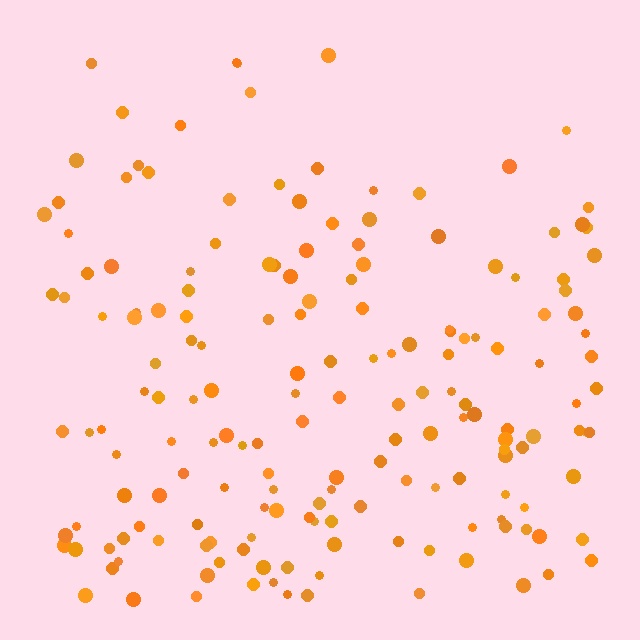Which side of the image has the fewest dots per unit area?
The top.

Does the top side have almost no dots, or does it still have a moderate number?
Still a moderate number, just noticeably fewer than the bottom.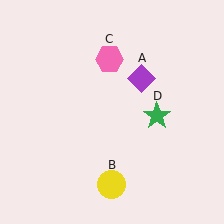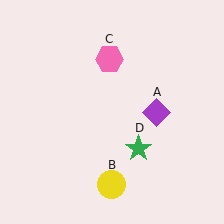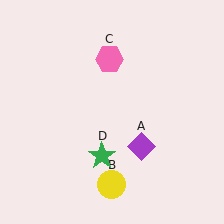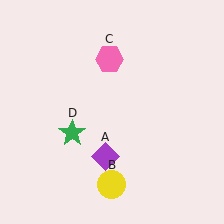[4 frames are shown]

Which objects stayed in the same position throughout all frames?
Yellow circle (object B) and pink hexagon (object C) remained stationary.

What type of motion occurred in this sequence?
The purple diamond (object A), green star (object D) rotated clockwise around the center of the scene.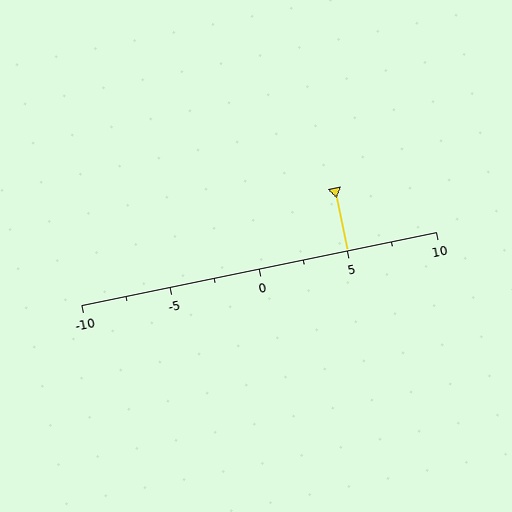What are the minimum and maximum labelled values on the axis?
The axis runs from -10 to 10.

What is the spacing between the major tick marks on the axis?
The major ticks are spaced 5 apart.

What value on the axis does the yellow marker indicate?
The marker indicates approximately 5.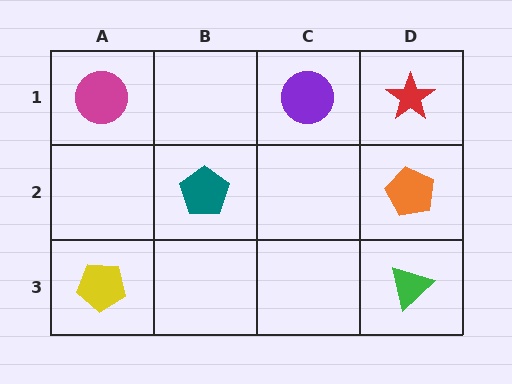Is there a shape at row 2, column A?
No, that cell is empty.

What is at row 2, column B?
A teal pentagon.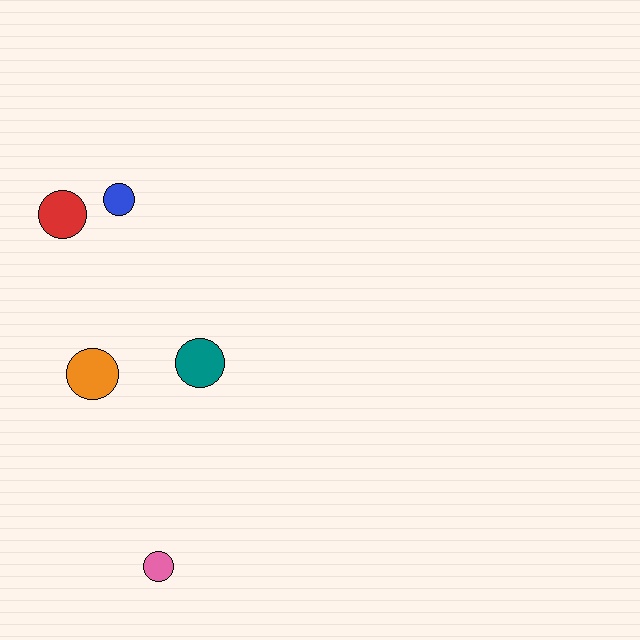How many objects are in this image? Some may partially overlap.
There are 5 objects.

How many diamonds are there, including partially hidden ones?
There are no diamonds.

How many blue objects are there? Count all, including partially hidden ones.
There is 1 blue object.